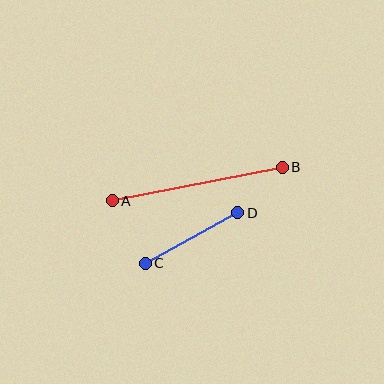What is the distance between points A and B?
The distance is approximately 173 pixels.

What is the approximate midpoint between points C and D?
The midpoint is at approximately (192, 238) pixels.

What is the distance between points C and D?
The distance is approximately 105 pixels.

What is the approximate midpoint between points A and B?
The midpoint is at approximately (197, 184) pixels.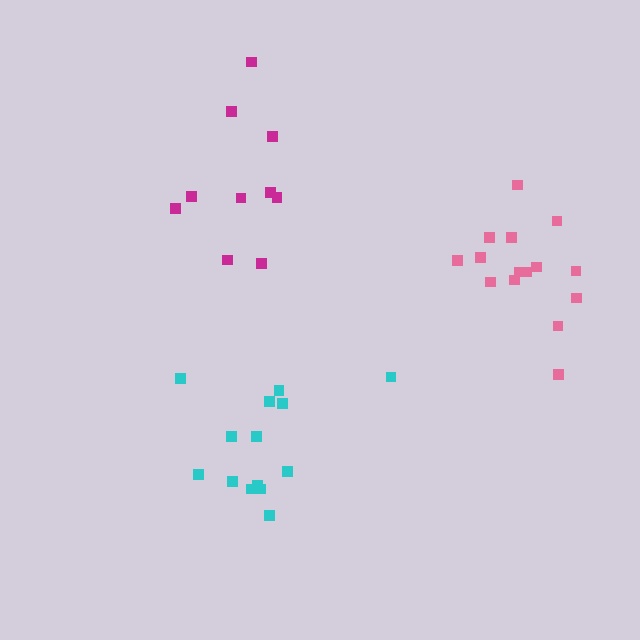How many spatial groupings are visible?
There are 3 spatial groupings.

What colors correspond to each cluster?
The clusters are colored: pink, cyan, magenta.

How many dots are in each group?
Group 1: 15 dots, Group 2: 14 dots, Group 3: 10 dots (39 total).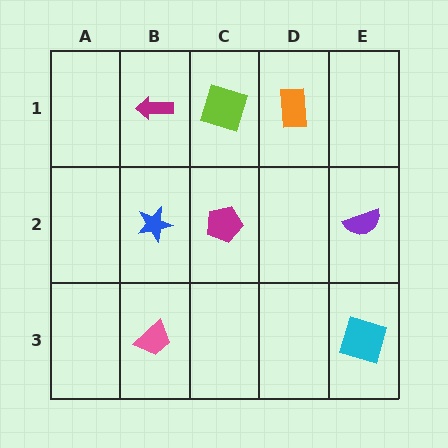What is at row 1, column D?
An orange rectangle.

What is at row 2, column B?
A blue star.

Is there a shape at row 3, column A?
No, that cell is empty.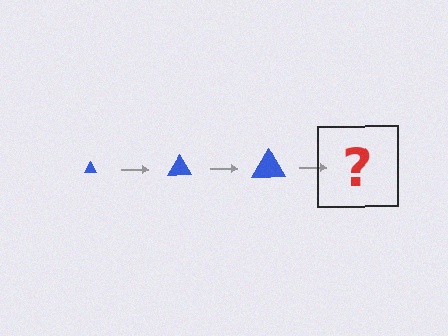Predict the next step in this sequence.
The next step is a blue triangle, larger than the previous one.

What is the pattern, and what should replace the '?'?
The pattern is that the triangle gets progressively larger each step. The '?' should be a blue triangle, larger than the previous one.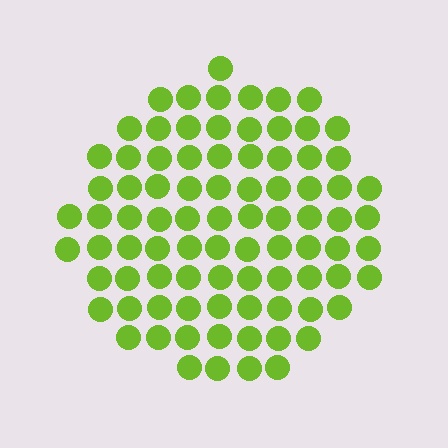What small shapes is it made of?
It is made of small circles.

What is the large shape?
The large shape is a circle.